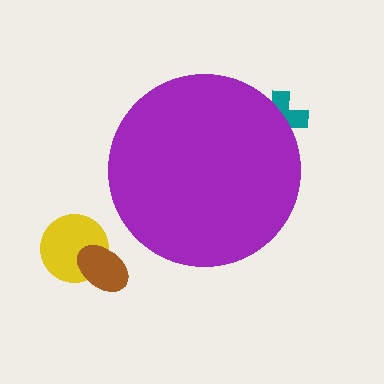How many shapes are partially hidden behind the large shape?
1 shape is partially hidden.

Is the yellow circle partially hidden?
No, the yellow circle is fully visible.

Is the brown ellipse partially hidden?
No, the brown ellipse is fully visible.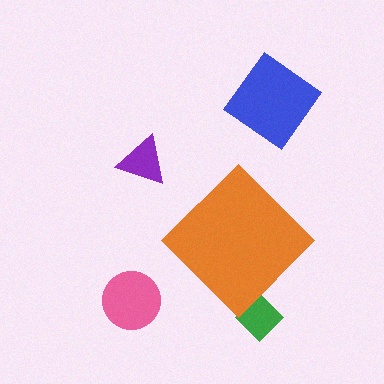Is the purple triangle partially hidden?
No, the purple triangle is fully visible.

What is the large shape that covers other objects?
An orange diamond.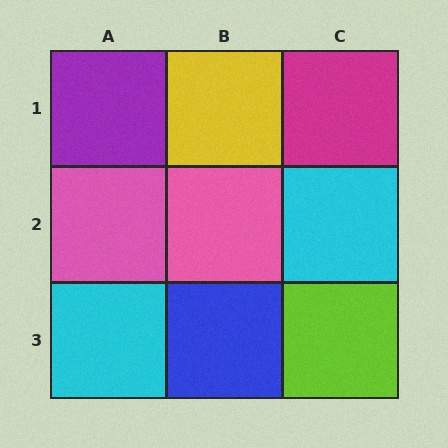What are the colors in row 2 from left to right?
Pink, pink, cyan.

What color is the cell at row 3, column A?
Cyan.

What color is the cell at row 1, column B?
Yellow.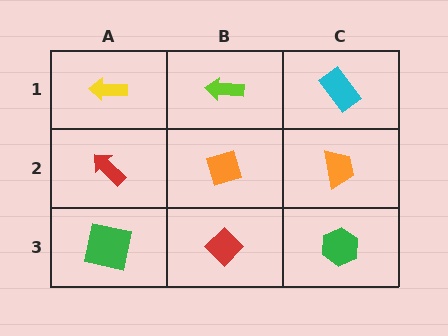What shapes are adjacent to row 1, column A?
A red arrow (row 2, column A), a lime arrow (row 1, column B).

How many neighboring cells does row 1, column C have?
2.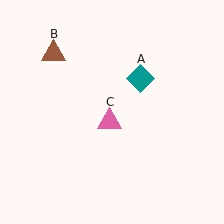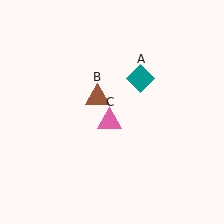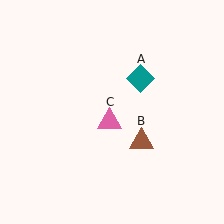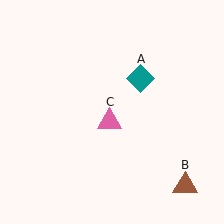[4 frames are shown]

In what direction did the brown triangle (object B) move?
The brown triangle (object B) moved down and to the right.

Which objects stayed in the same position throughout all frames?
Teal diamond (object A) and pink triangle (object C) remained stationary.